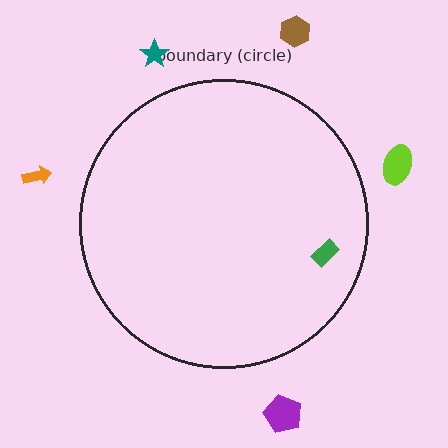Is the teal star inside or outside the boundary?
Outside.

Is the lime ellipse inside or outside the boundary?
Outside.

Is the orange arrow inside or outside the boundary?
Outside.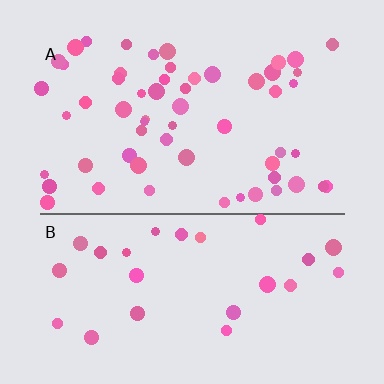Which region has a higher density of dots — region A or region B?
A (the top).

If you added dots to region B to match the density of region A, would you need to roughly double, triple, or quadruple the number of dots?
Approximately double.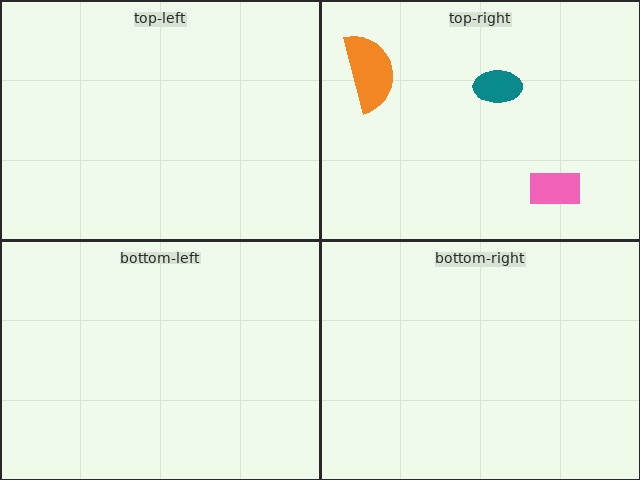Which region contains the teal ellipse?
The top-right region.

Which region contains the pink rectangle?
The top-right region.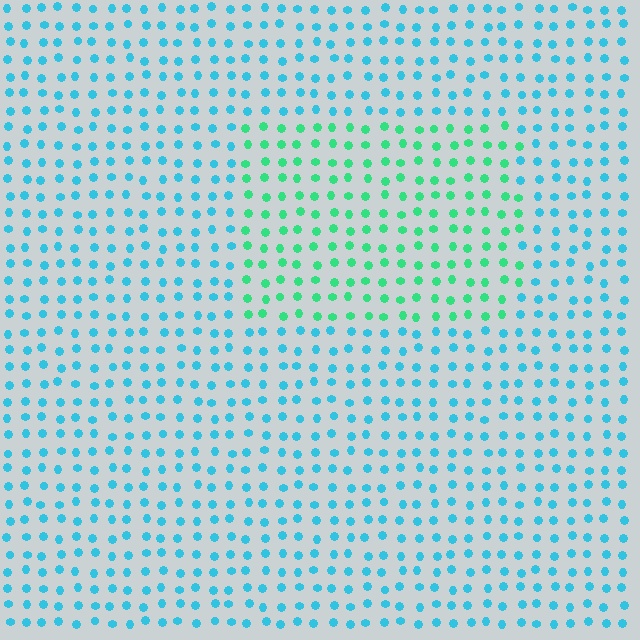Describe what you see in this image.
The image is filled with small cyan elements in a uniform arrangement. A rectangle-shaped region is visible where the elements are tinted to a slightly different hue, forming a subtle color boundary.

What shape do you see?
I see a rectangle.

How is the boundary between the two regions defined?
The boundary is defined purely by a slight shift in hue (about 43 degrees). Spacing, size, and orientation are identical on both sides.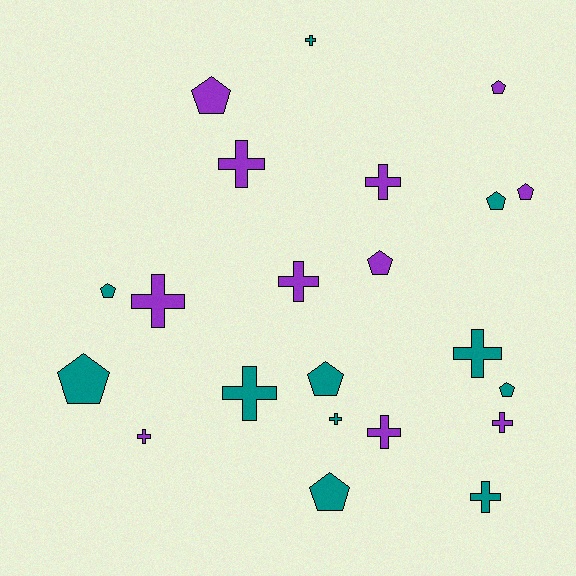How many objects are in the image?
There are 22 objects.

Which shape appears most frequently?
Cross, with 12 objects.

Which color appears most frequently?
Purple, with 11 objects.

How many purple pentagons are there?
There are 4 purple pentagons.